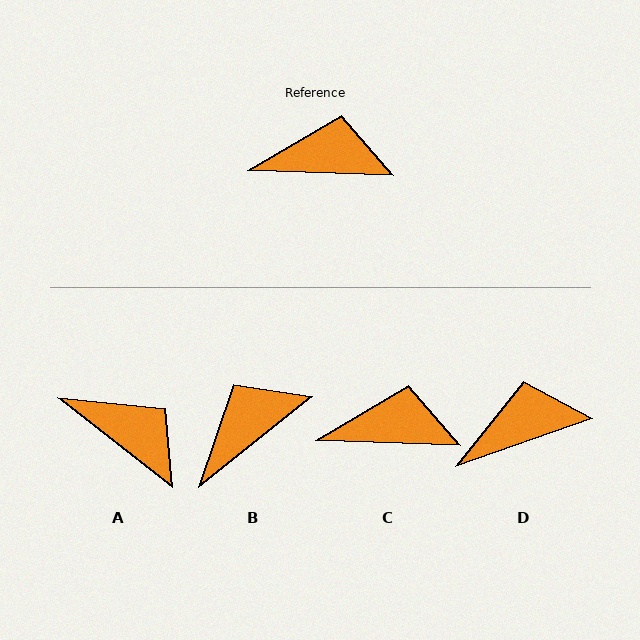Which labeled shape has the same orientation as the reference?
C.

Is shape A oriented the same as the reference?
No, it is off by about 36 degrees.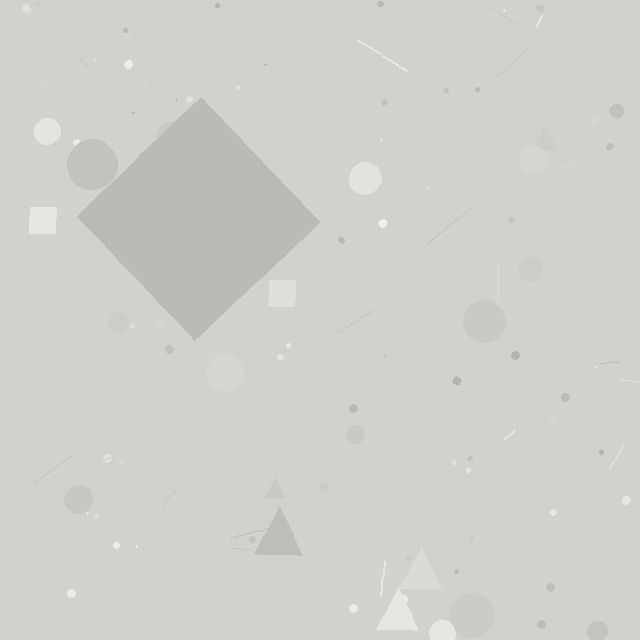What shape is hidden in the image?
A diamond is hidden in the image.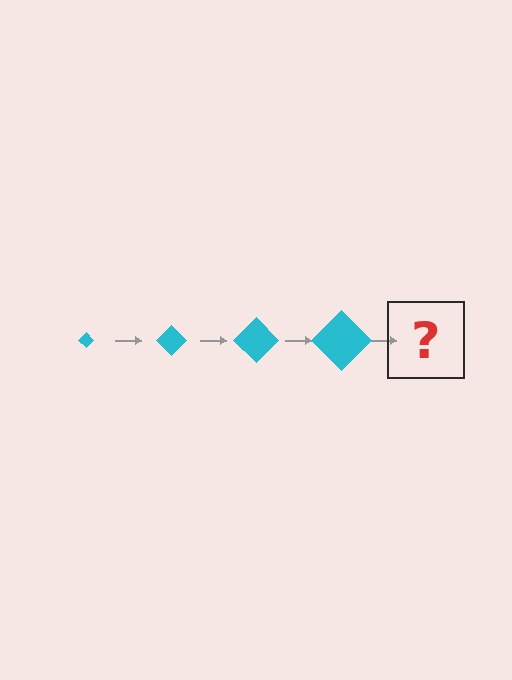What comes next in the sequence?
The next element should be a cyan diamond, larger than the previous one.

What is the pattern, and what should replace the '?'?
The pattern is that the diamond gets progressively larger each step. The '?' should be a cyan diamond, larger than the previous one.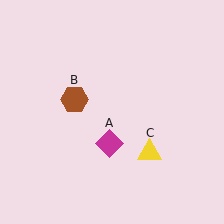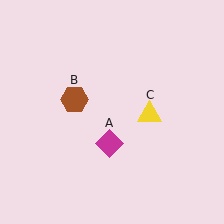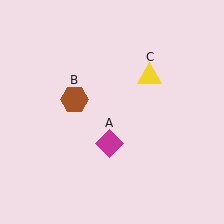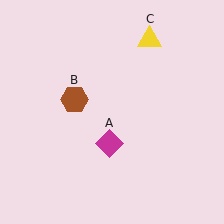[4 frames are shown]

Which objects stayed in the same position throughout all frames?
Magenta diamond (object A) and brown hexagon (object B) remained stationary.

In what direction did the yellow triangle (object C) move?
The yellow triangle (object C) moved up.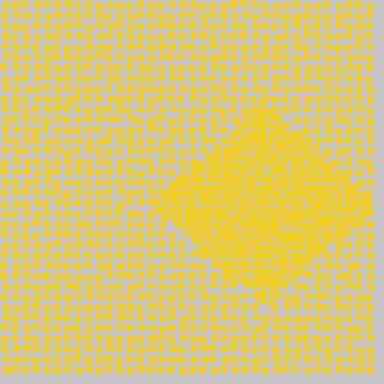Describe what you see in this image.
The image contains small yellow elements arranged at two different densities. A diamond-shaped region is visible where the elements are more densely packed than the surrounding area.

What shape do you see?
I see a diamond.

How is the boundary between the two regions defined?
The boundary is defined by a change in element density (approximately 1.9x ratio). All elements are the same color, size, and shape.